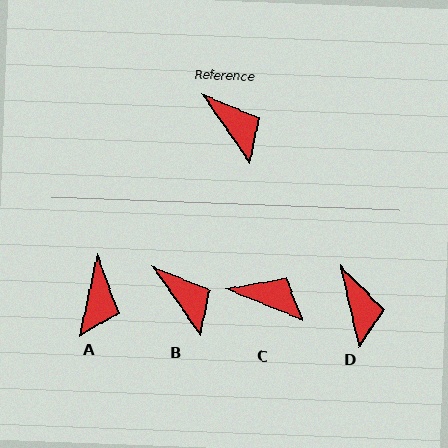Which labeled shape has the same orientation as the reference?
B.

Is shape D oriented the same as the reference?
No, it is off by about 22 degrees.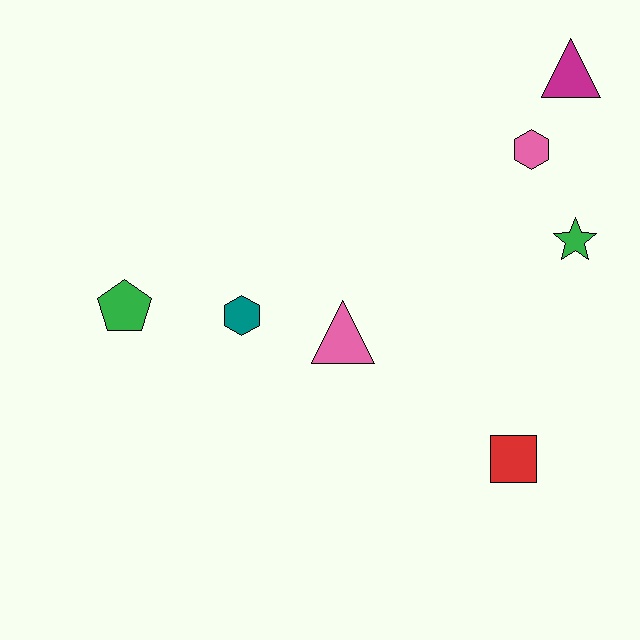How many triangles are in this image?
There are 2 triangles.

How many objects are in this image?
There are 7 objects.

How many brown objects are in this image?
There are no brown objects.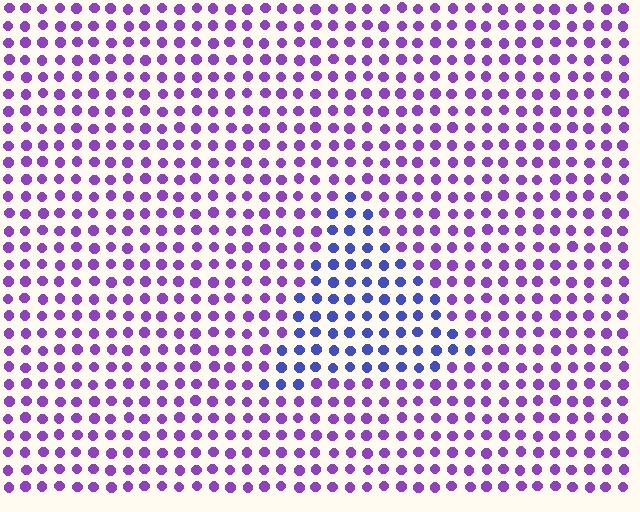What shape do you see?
I see a triangle.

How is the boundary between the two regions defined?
The boundary is defined purely by a slight shift in hue (about 43 degrees). Spacing, size, and orientation are identical on both sides.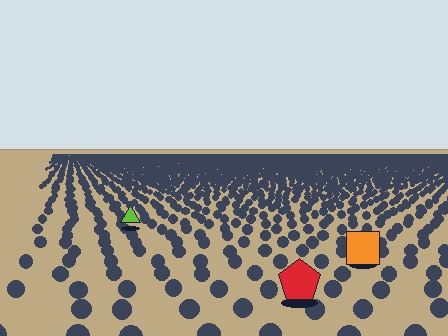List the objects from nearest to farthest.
From nearest to farthest: the red pentagon, the orange square, the lime triangle.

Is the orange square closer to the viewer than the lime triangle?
Yes. The orange square is closer — you can tell from the texture gradient: the ground texture is coarser near it.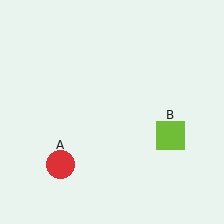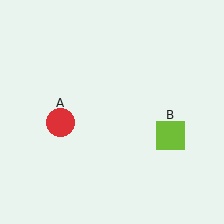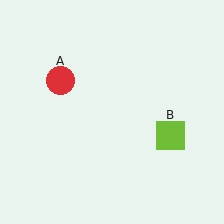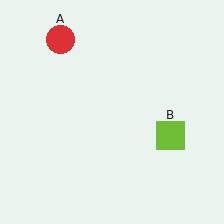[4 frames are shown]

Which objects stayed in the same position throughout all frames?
Lime square (object B) remained stationary.